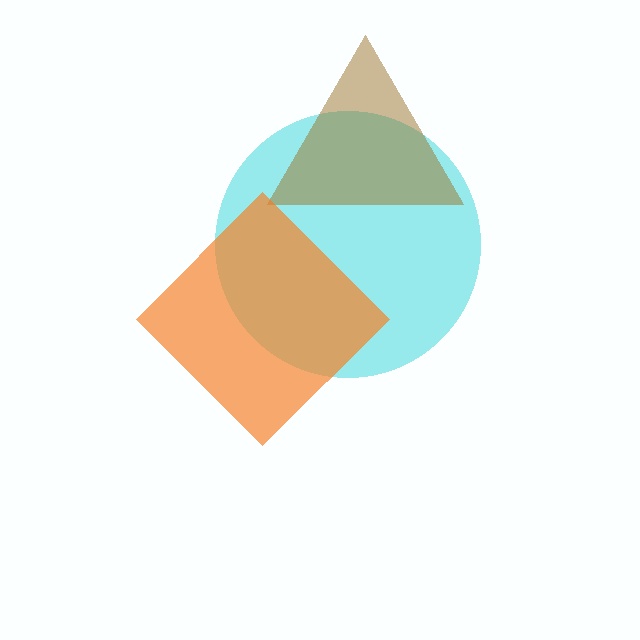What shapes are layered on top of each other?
The layered shapes are: a cyan circle, a brown triangle, an orange diamond.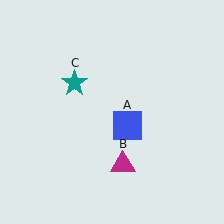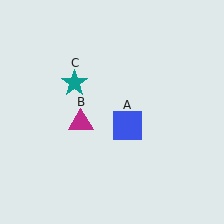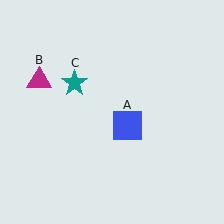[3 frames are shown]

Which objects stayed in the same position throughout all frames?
Blue square (object A) and teal star (object C) remained stationary.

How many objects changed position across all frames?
1 object changed position: magenta triangle (object B).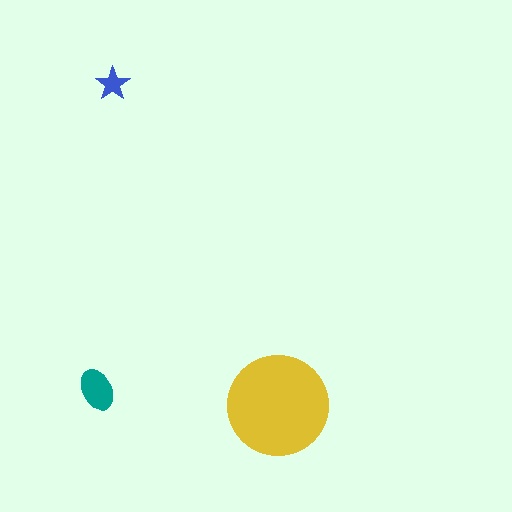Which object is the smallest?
The blue star.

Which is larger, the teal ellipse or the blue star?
The teal ellipse.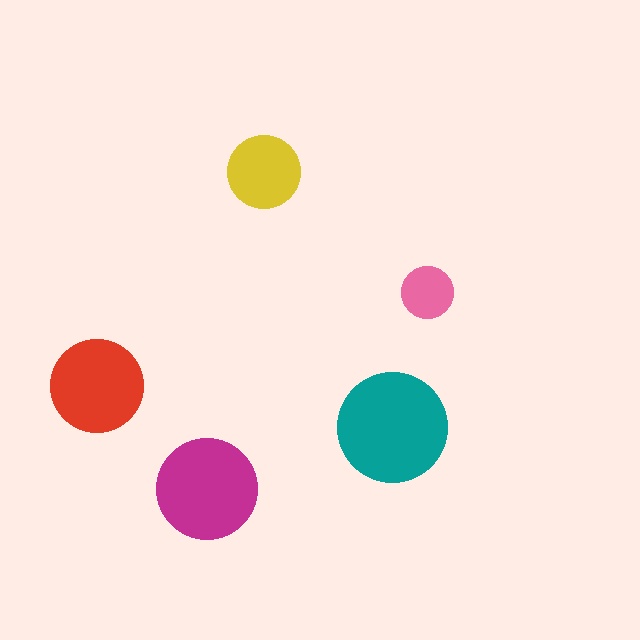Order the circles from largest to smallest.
the teal one, the magenta one, the red one, the yellow one, the pink one.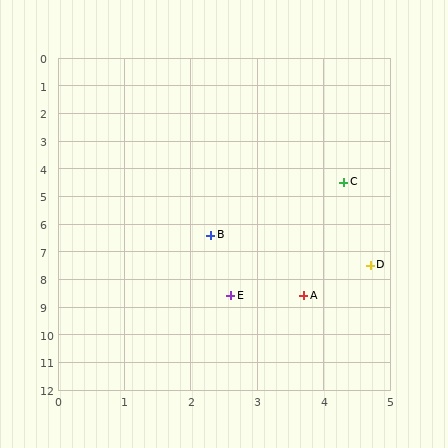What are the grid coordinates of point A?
Point A is at approximately (3.7, 8.6).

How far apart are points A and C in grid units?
Points A and C are about 4.1 grid units apart.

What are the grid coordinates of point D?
Point D is at approximately (4.7, 7.5).